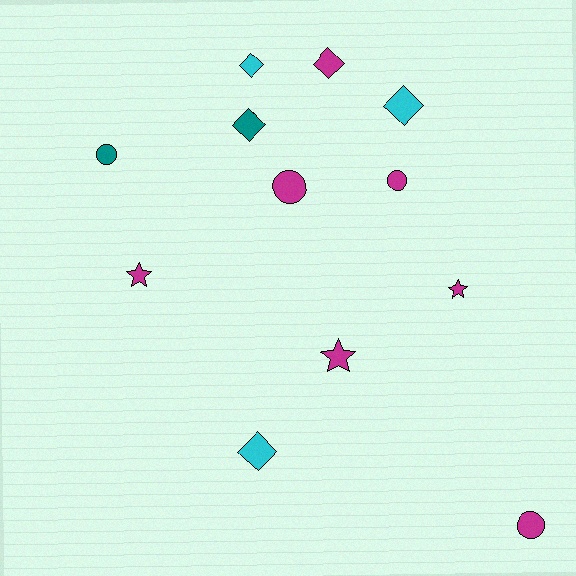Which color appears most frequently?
Magenta, with 7 objects.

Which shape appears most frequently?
Diamond, with 5 objects.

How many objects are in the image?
There are 12 objects.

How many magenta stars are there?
There are 3 magenta stars.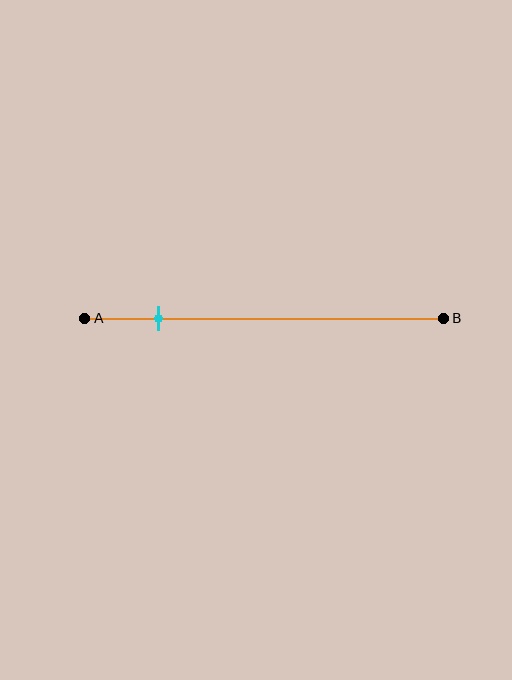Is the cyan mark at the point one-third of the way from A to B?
No, the mark is at about 20% from A, not at the 33% one-third point.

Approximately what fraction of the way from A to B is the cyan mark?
The cyan mark is approximately 20% of the way from A to B.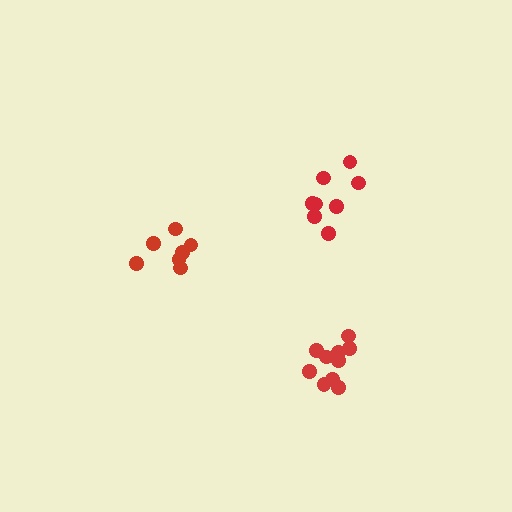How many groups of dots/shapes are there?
There are 3 groups.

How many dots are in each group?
Group 1: 7 dots, Group 2: 10 dots, Group 3: 8 dots (25 total).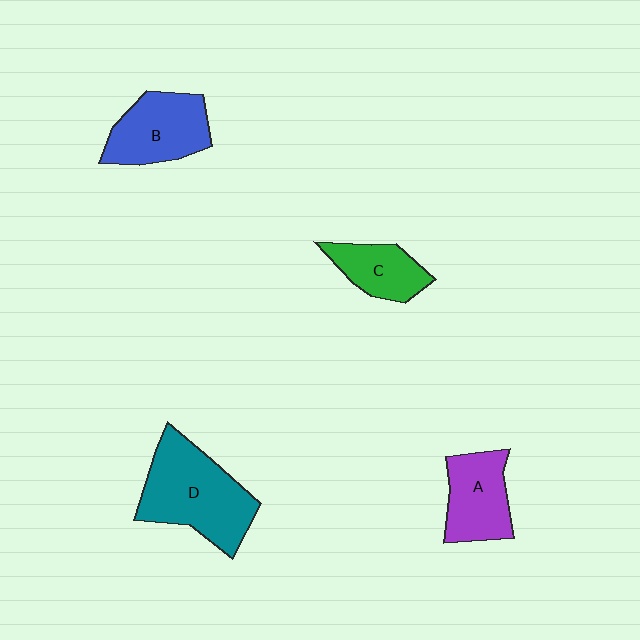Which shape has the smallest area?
Shape C (green).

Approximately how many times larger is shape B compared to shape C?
Approximately 1.4 times.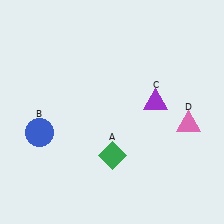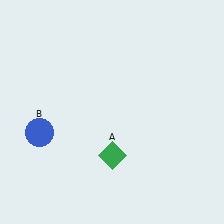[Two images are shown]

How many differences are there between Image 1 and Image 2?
There are 2 differences between the two images.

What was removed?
The pink triangle (D), the purple triangle (C) were removed in Image 2.